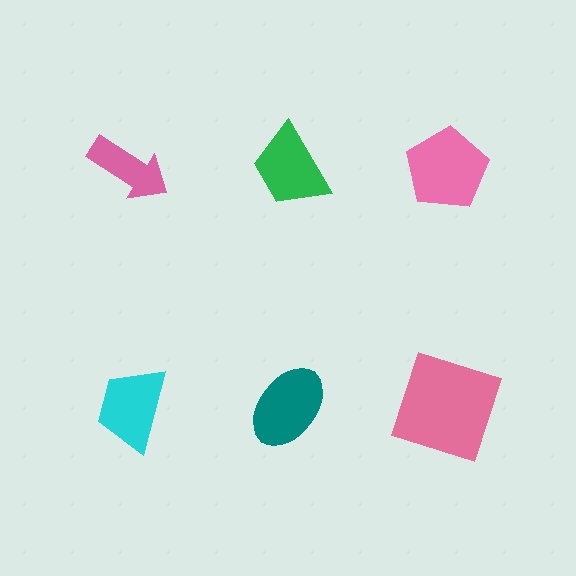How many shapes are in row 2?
3 shapes.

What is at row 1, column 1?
A pink arrow.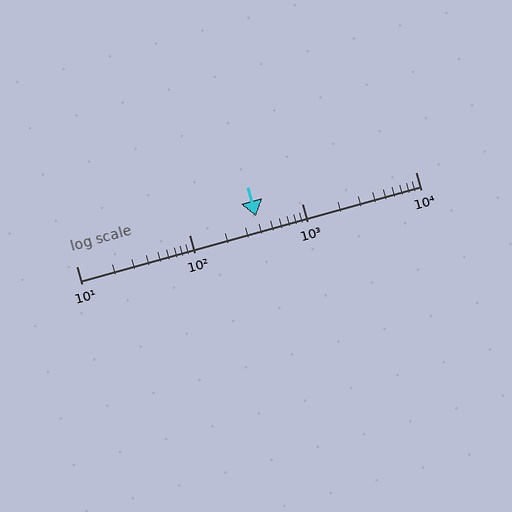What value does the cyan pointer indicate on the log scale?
The pointer indicates approximately 390.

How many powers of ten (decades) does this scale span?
The scale spans 3 decades, from 10 to 10000.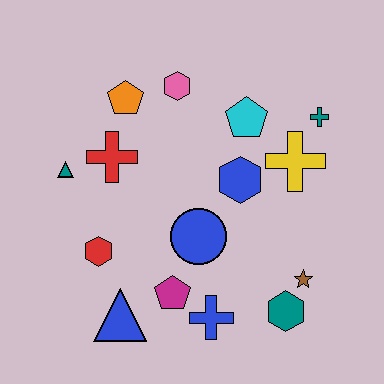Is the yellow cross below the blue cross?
No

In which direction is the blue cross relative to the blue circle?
The blue cross is below the blue circle.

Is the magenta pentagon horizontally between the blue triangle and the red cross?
No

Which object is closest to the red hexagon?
The blue triangle is closest to the red hexagon.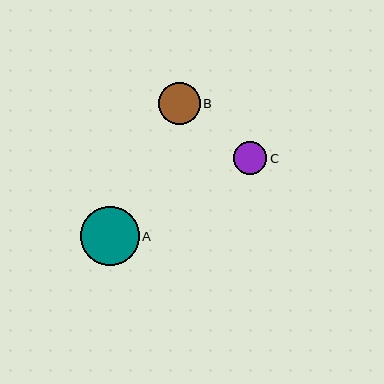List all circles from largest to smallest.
From largest to smallest: A, B, C.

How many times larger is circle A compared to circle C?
Circle A is approximately 1.8 times the size of circle C.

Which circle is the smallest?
Circle C is the smallest with a size of approximately 33 pixels.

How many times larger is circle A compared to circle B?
Circle A is approximately 1.4 times the size of circle B.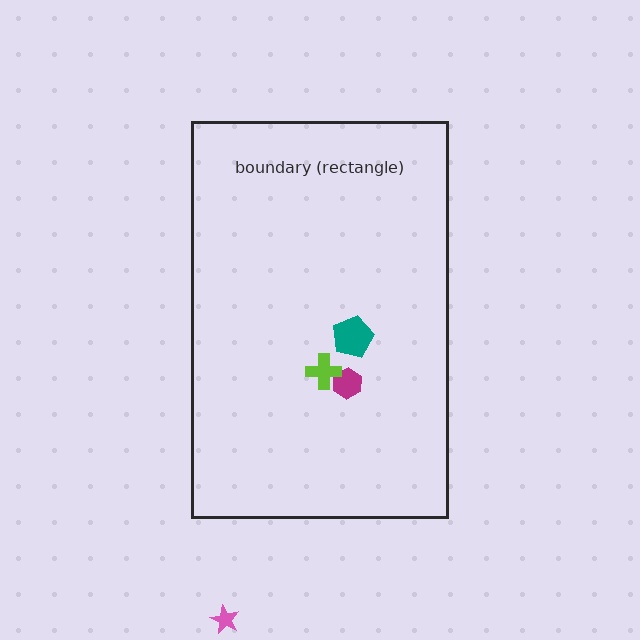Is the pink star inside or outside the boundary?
Outside.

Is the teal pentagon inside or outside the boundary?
Inside.